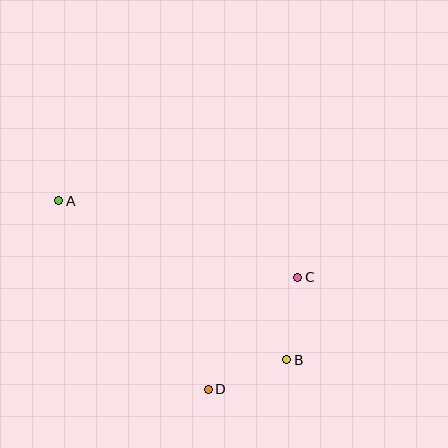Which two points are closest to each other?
Points B and C are closest to each other.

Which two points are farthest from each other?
Points A and B are farthest from each other.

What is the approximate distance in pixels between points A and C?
The distance between A and C is approximately 251 pixels.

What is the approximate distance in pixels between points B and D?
The distance between B and D is approximately 84 pixels.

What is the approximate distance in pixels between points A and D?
The distance between A and D is approximately 241 pixels.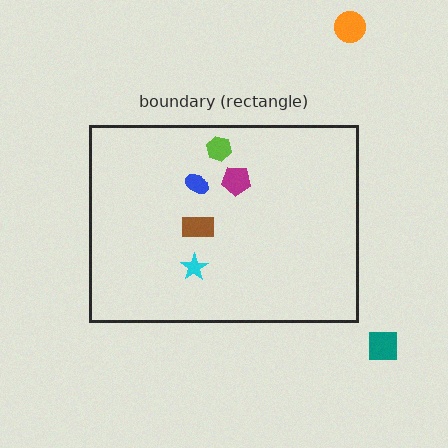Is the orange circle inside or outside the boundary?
Outside.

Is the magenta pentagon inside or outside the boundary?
Inside.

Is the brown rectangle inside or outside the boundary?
Inside.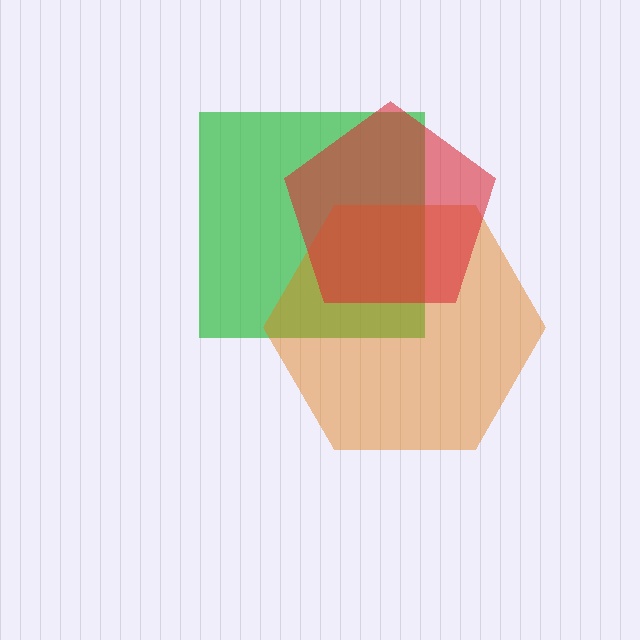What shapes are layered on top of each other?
The layered shapes are: a green square, an orange hexagon, a red pentagon.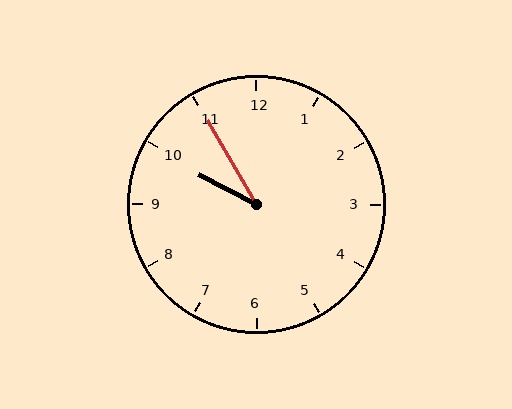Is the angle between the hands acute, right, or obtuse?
It is acute.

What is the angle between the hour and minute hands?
Approximately 32 degrees.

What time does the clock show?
9:55.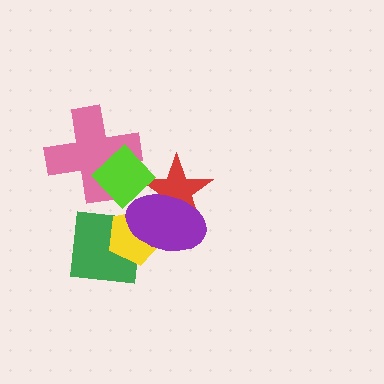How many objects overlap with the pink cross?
1 object overlaps with the pink cross.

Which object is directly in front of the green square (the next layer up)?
The yellow pentagon is directly in front of the green square.